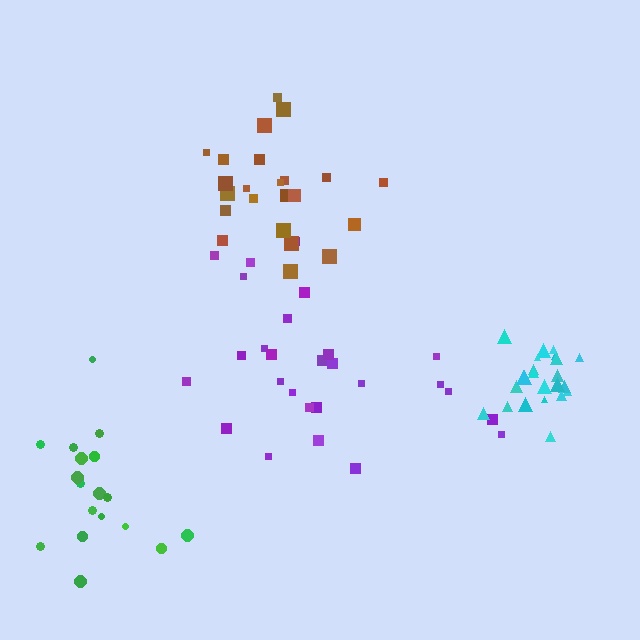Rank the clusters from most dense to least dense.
cyan, brown, purple, green.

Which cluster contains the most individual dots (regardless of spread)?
Purple (27).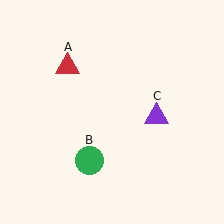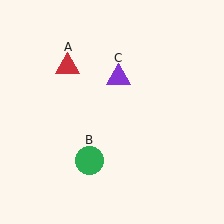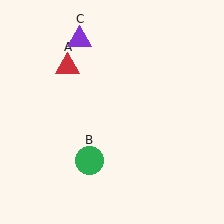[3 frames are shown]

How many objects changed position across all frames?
1 object changed position: purple triangle (object C).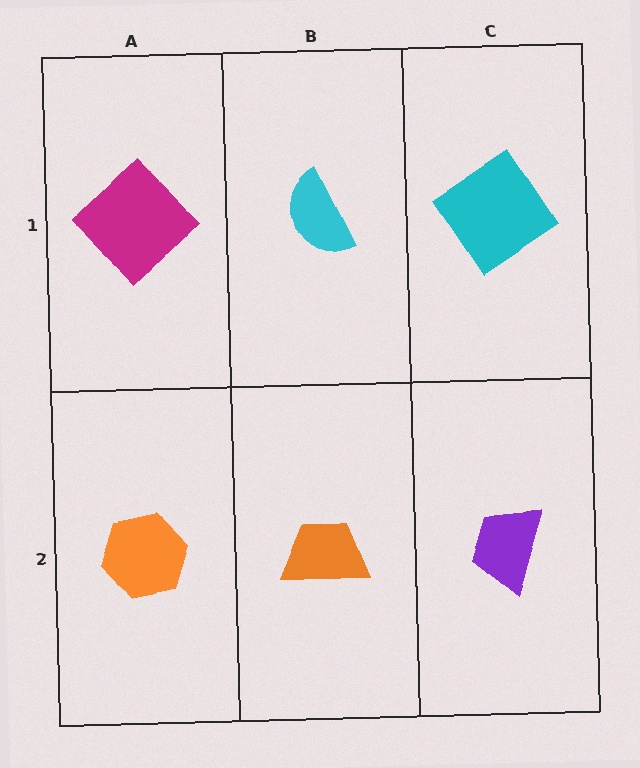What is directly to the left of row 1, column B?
A magenta diamond.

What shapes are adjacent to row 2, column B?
A cyan semicircle (row 1, column B), an orange hexagon (row 2, column A), a purple trapezoid (row 2, column C).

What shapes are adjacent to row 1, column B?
An orange trapezoid (row 2, column B), a magenta diamond (row 1, column A), a cyan diamond (row 1, column C).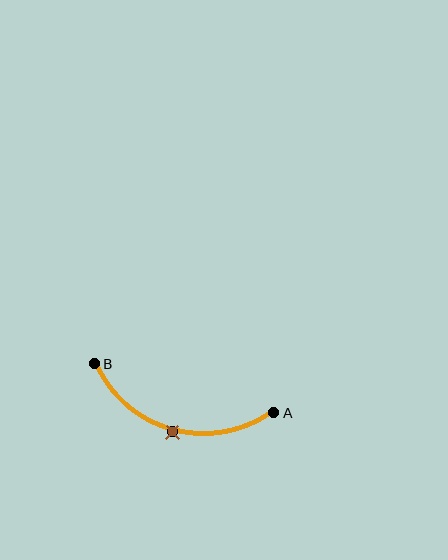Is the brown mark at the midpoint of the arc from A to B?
Yes. The brown mark lies on the arc at equal arc-length from both A and B — it is the arc midpoint.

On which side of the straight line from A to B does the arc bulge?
The arc bulges below the straight line connecting A and B.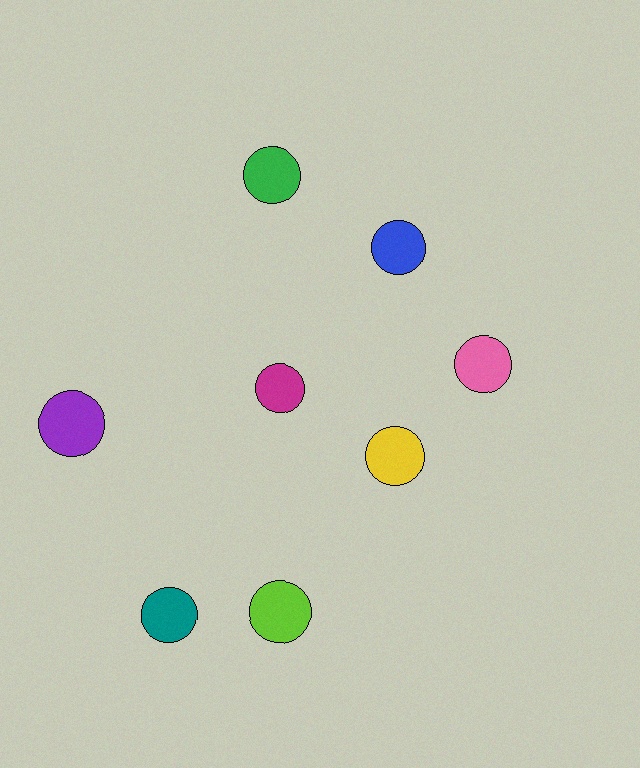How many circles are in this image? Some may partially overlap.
There are 8 circles.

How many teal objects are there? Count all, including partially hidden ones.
There is 1 teal object.